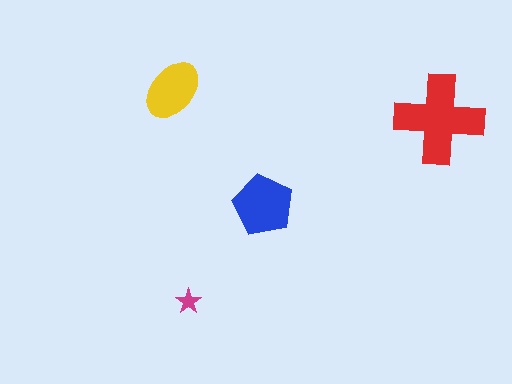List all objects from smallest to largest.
The magenta star, the yellow ellipse, the blue pentagon, the red cross.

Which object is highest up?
The yellow ellipse is topmost.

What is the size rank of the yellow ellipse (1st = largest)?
3rd.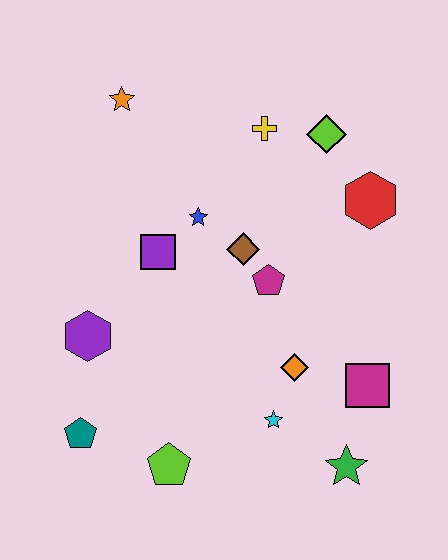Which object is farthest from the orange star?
The green star is farthest from the orange star.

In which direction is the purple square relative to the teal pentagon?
The purple square is above the teal pentagon.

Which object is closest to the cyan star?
The orange diamond is closest to the cyan star.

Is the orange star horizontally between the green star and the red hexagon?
No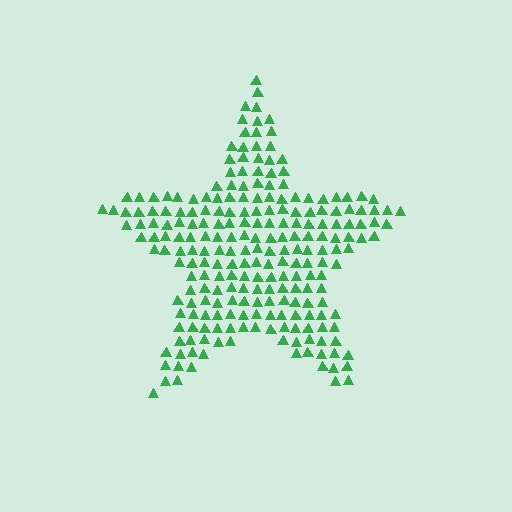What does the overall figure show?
The overall figure shows a star.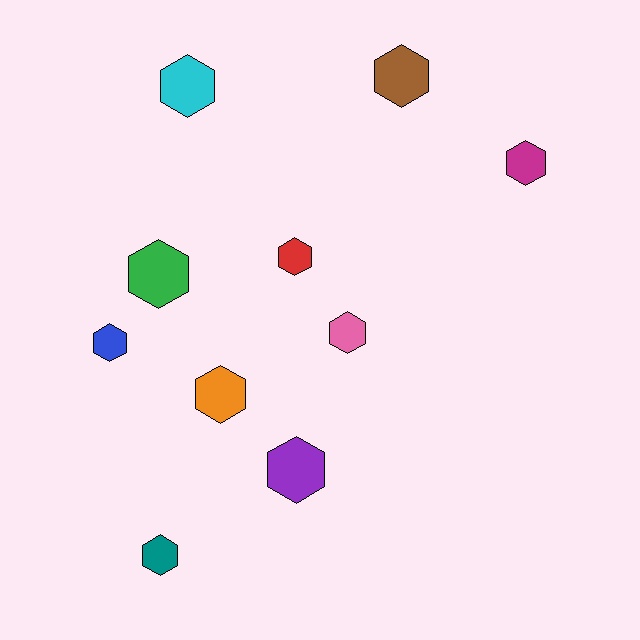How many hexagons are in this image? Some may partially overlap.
There are 10 hexagons.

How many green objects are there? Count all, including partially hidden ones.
There is 1 green object.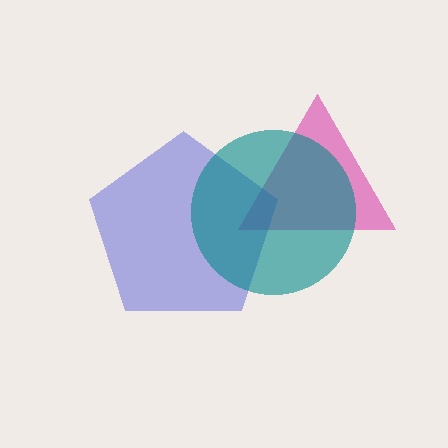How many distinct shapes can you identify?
There are 3 distinct shapes: a magenta triangle, a blue pentagon, a teal circle.